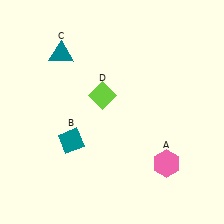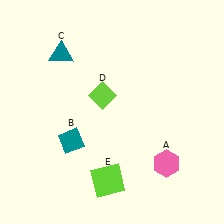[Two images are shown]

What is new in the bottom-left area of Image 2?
A lime square (E) was added in the bottom-left area of Image 2.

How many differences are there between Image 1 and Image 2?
There is 1 difference between the two images.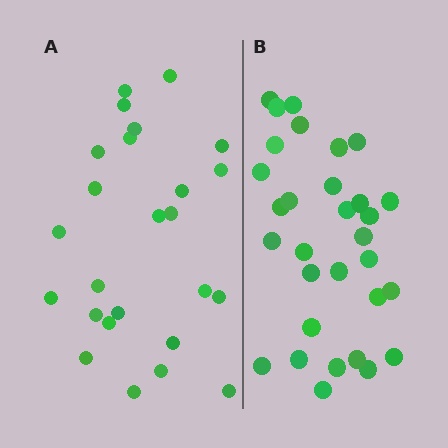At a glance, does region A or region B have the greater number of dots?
Region B (the right region) has more dots.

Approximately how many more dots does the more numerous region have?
Region B has about 6 more dots than region A.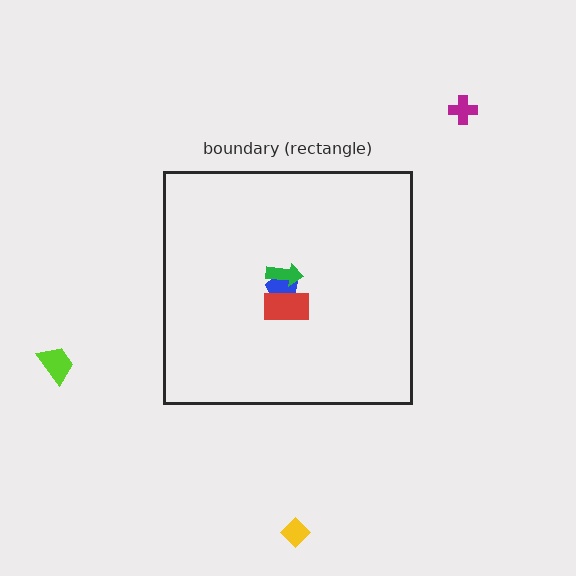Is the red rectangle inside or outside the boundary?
Inside.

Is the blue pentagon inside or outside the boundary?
Inside.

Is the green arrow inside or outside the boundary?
Inside.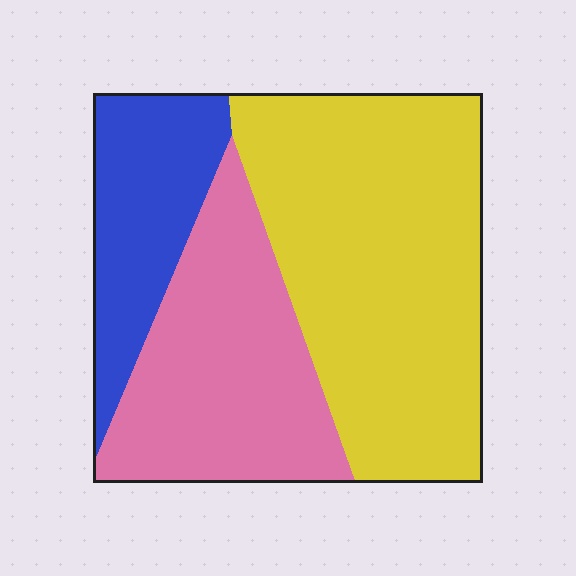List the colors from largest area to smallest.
From largest to smallest: yellow, pink, blue.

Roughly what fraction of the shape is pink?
Pink covers about 30% of the shape.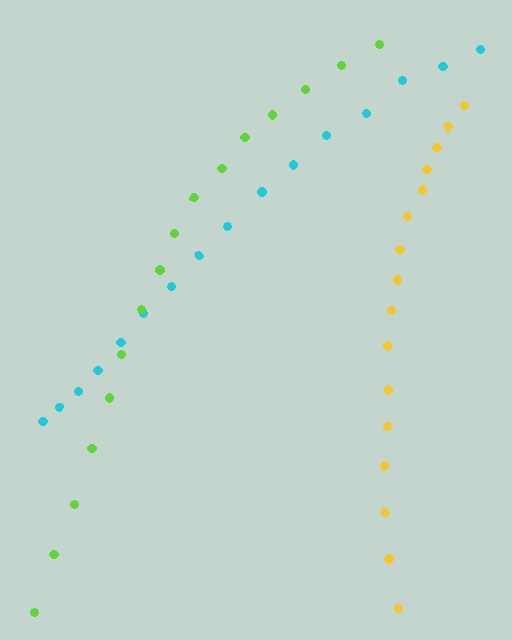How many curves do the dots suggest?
There are 3 distinct paths.